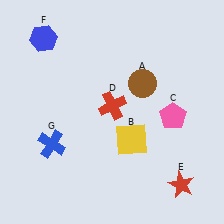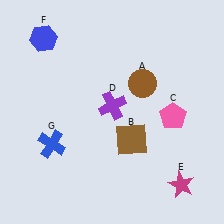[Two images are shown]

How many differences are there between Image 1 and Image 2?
There are 3 differences between the two images.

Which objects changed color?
B changed from yellow to brown. D changed from red to purple. E changed from red to magenta.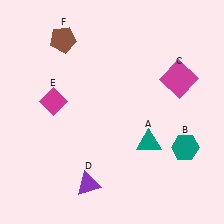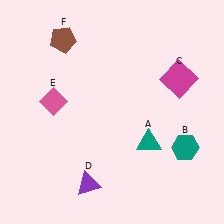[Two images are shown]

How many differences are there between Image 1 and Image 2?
There is 1 difference between the two images.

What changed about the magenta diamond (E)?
In Image 1, E is magenta. In Image 2, it changed to pink.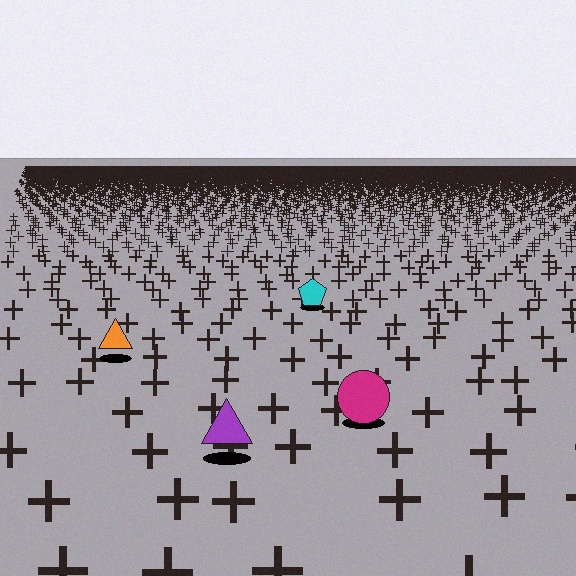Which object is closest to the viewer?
The purple triangle is closest. The texture marks near it are larger and more spread out.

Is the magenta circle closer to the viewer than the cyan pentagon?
Yes. The magenta circle is closer — you can tell from the texture gradient: the ground texture is coarser near it.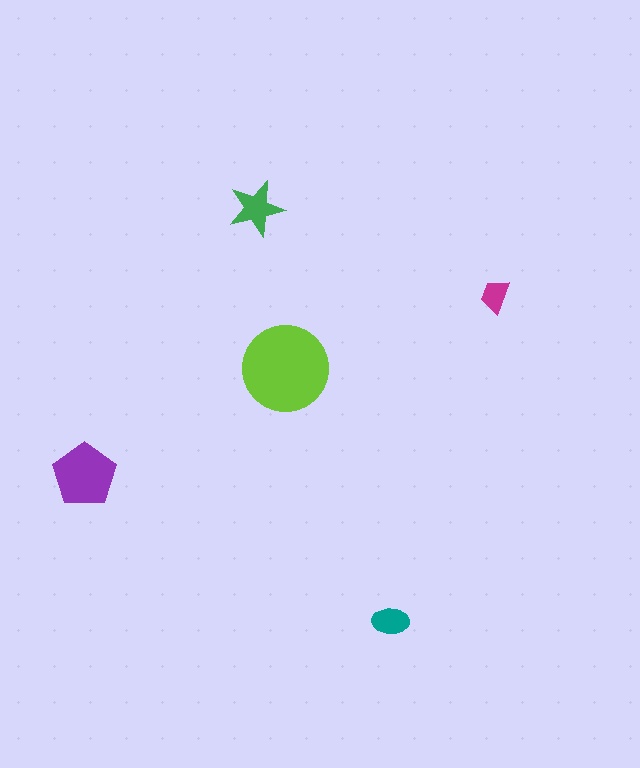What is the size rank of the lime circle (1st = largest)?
1st.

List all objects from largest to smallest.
The lime circle, the purple pentagon, the green star, the teal ellipse, the magenta trapezoid.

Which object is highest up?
The green star is topmost.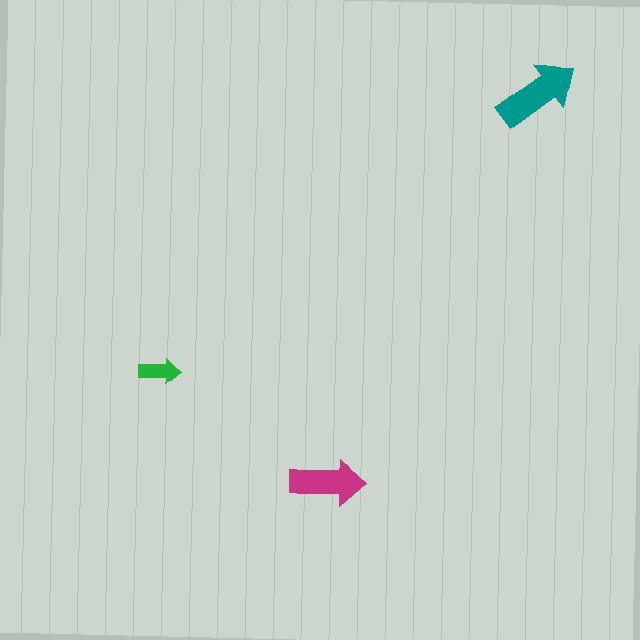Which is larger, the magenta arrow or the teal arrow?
The teal one.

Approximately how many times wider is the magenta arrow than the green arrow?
About 2 times wider.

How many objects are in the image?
There are 3 objects in the image.